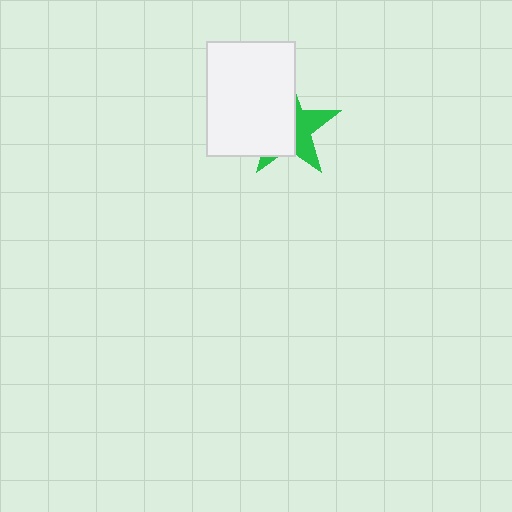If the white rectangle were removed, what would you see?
You would see the complete green star.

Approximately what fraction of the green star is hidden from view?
Roughly 59% of the green star is hidden behind the white rectangle.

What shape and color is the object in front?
The object in front is a white rectangle.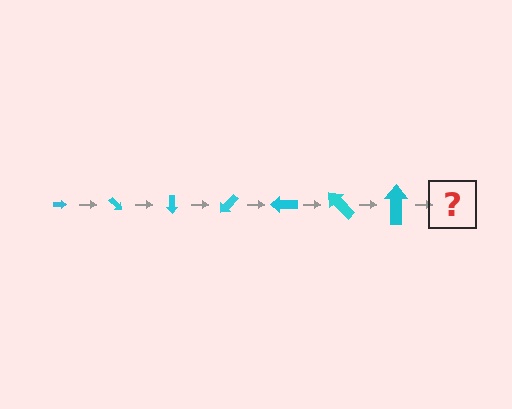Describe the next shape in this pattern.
It should be an arrow, larger than the previous one and rotated 315 degrees from the start.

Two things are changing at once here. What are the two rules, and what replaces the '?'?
The two rules are that the arrow grows larger each step and it rotates 45 degrees each step. The '?' should be an arrow, larger than the previous one and rotated 315 degrees from the start.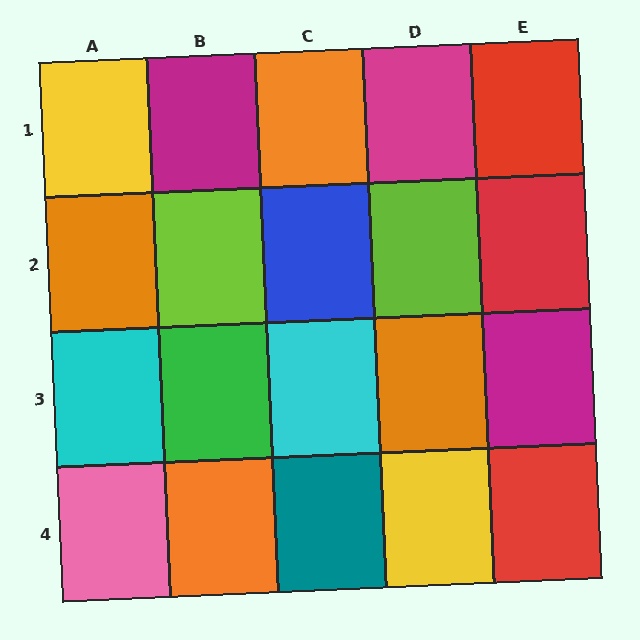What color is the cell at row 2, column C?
Blue.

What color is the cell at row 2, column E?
Red.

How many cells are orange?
4 cells are orange.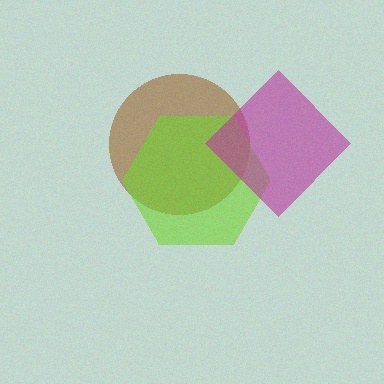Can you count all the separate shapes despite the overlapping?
Yes, there are 3 separate shapes.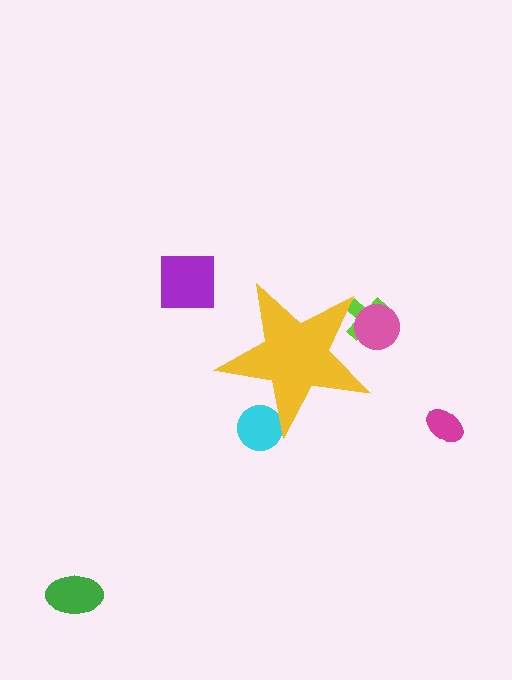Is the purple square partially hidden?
No, the purple square is fully visible.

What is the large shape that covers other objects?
A yellow star.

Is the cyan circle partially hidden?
Yes, the cyan circle is partially hidden behind the yellow star.